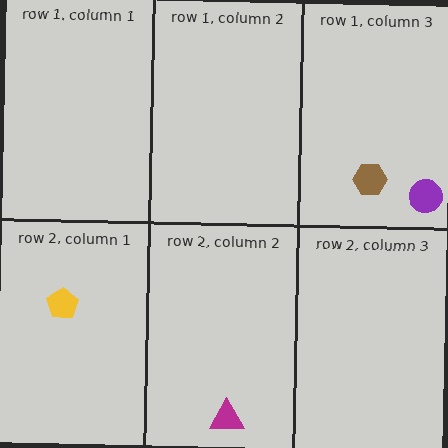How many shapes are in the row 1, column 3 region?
2.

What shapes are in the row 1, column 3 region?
The purple circle, the brown hexagon.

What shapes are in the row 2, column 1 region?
The yellow pentagon.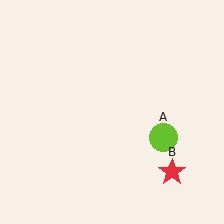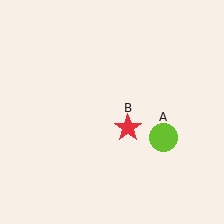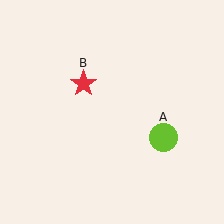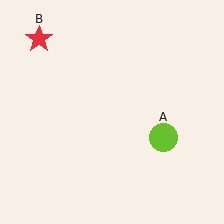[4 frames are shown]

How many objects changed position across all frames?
1 object changed position: red star (object B).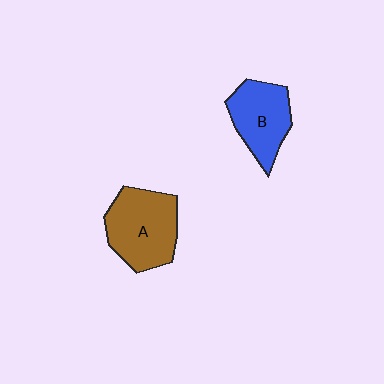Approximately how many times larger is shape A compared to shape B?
Approximately 1.2 times.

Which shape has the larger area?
Shape A (brown).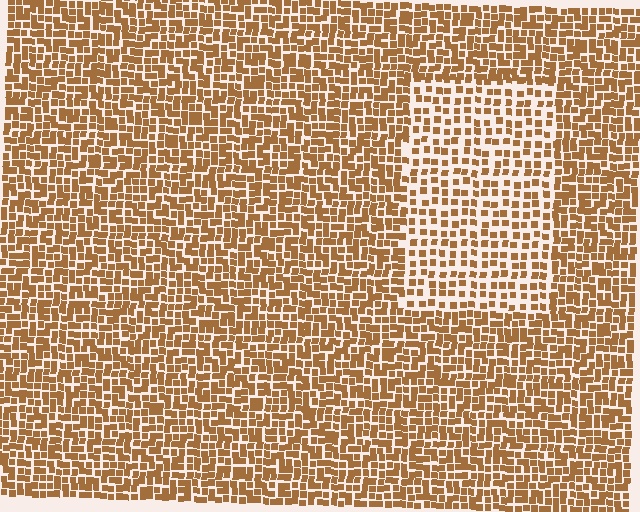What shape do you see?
I see a rectangle.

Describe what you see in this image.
The image contains small brown elements arranged at two different densities. A rectangle-shaped region is visible where the elements are less densely packed than the surrounding area.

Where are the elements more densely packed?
The elements are more densely packed outside the rectangle boundary.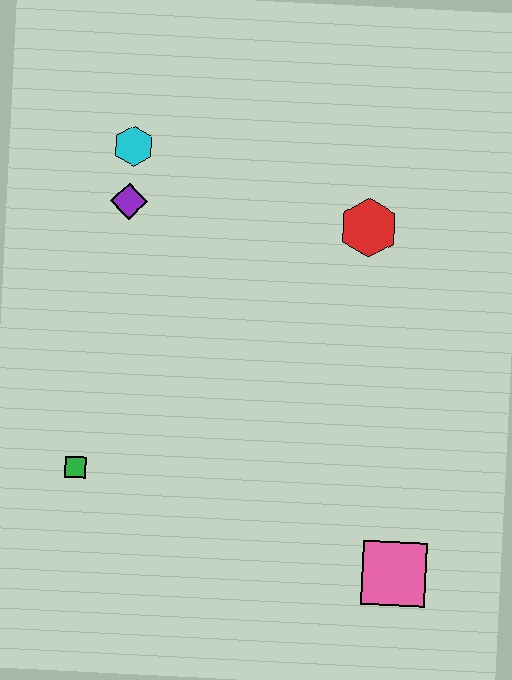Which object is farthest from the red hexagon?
The green square is farthest from the red hexagon.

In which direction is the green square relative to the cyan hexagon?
The green square is below the cyan hexagon.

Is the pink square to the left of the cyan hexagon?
No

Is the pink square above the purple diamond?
No